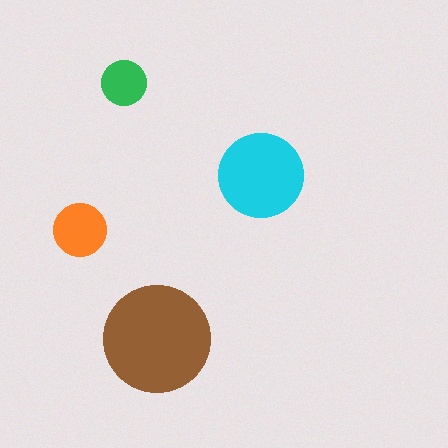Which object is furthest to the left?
The orange circle is leftmost.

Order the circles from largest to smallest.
the brown one, the cyan one, the orange one, the green one.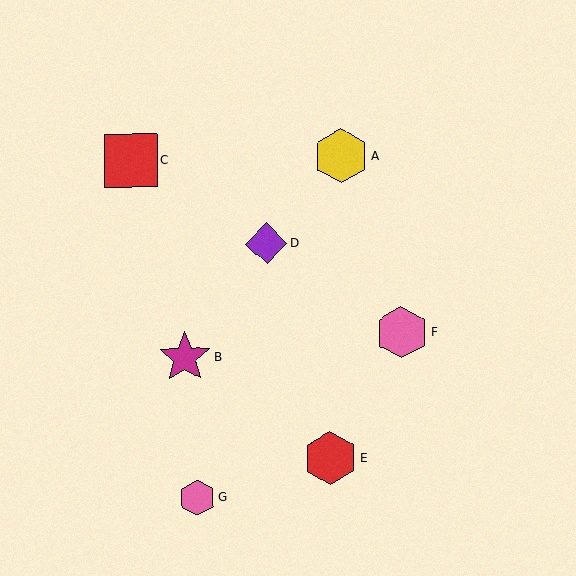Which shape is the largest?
The yellow hexagon (labeled A) is the largest.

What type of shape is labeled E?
Shape E is a red hexagon.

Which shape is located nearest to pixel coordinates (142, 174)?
The red square (labeled C) at (131, 161) is nearest to that location.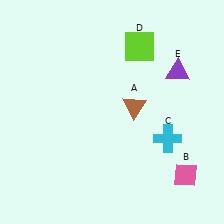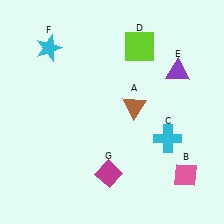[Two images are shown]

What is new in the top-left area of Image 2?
A cyan star (F) was added in the top-left area of Image 2.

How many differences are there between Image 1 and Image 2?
There are 2 differences between the two images.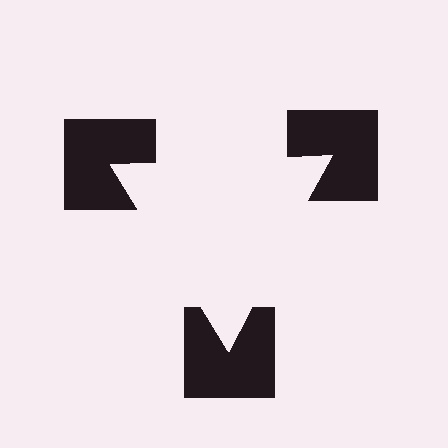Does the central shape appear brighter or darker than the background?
It typically appears slightly brighter than the background, even though no actual brightness change is drawn.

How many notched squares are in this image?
There are 3 — one at each vertex of the illusory triangle.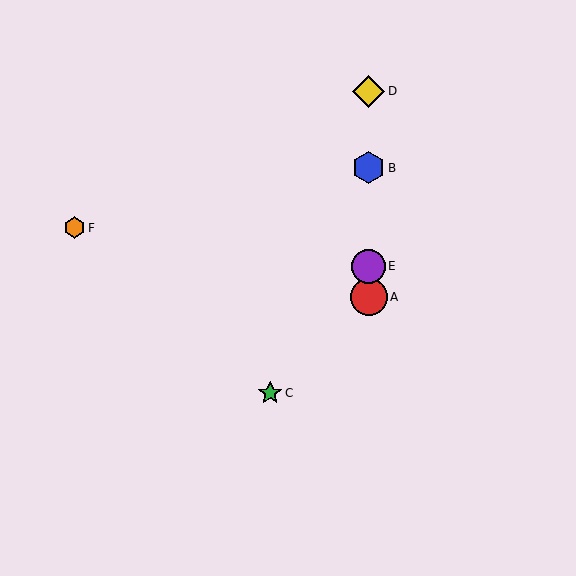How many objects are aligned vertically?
4 objects (A, B, D, E) are aligned vertically.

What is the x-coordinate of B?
Object B is at x≈369.